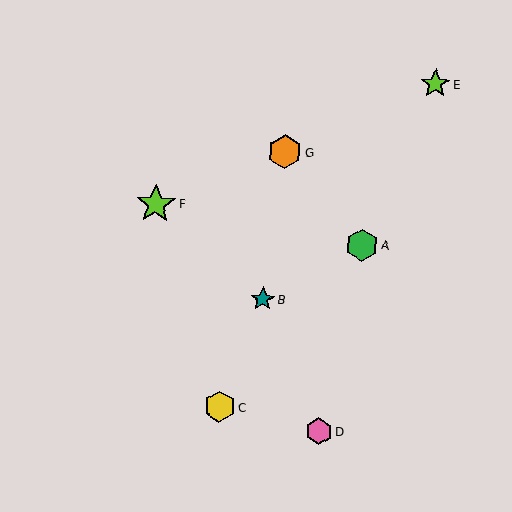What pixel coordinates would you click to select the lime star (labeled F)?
Click at (156, 204) to select the lime star F.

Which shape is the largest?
The lime star (labeled F) is the largest.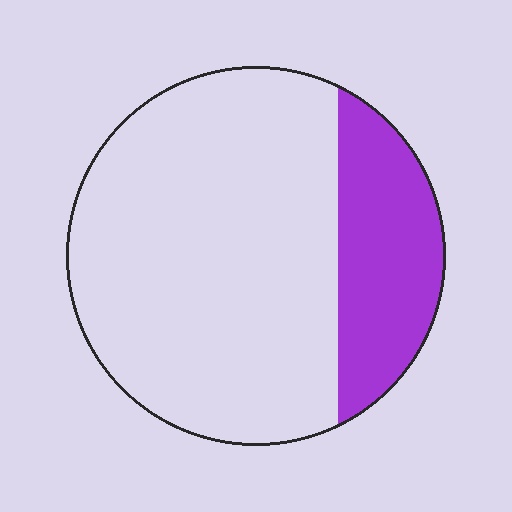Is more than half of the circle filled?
No.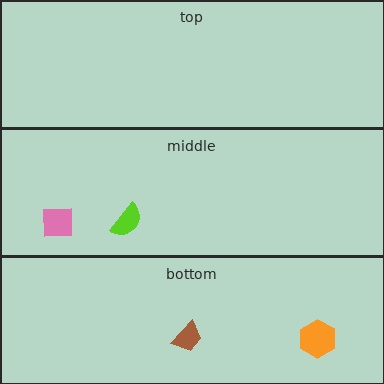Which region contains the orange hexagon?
The bottom region.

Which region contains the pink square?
The middle region.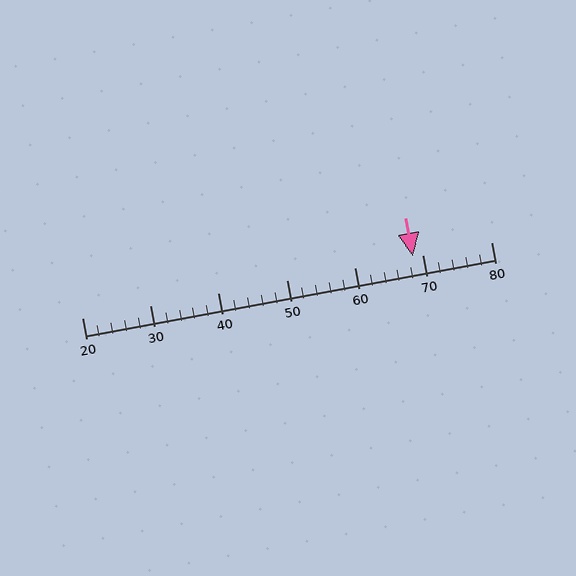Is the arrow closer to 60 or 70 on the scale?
The arrow is closer to 70.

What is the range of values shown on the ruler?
The ruler shows values from 20 to 80.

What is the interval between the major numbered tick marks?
The major tick marks are spaced 10 units apart.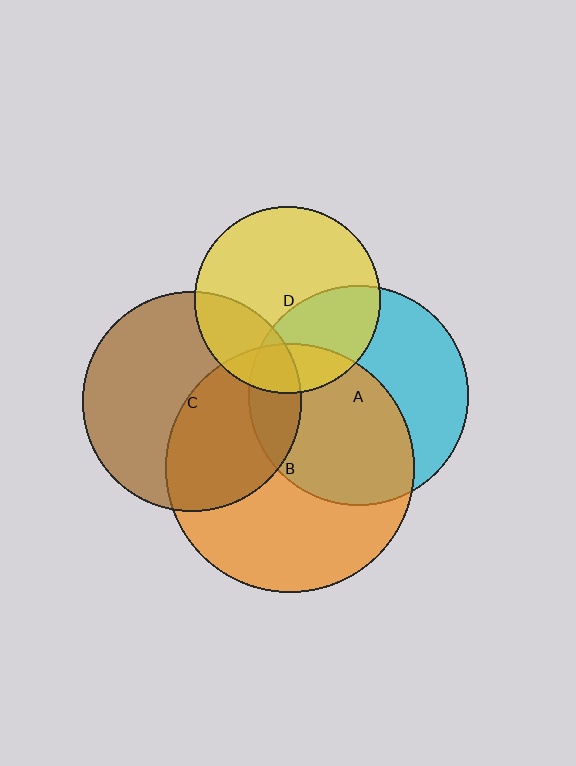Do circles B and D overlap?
Yes.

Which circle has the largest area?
Circle B (orange).